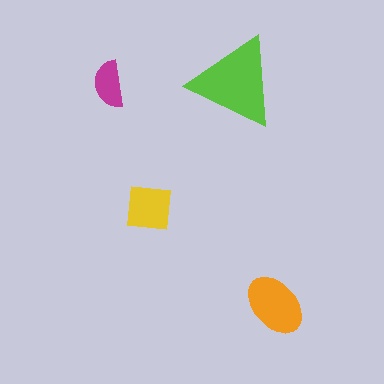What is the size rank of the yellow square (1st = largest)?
3rd.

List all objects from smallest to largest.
The magenta semicircle, the yellow square, the orange ellipse, the lime triangle.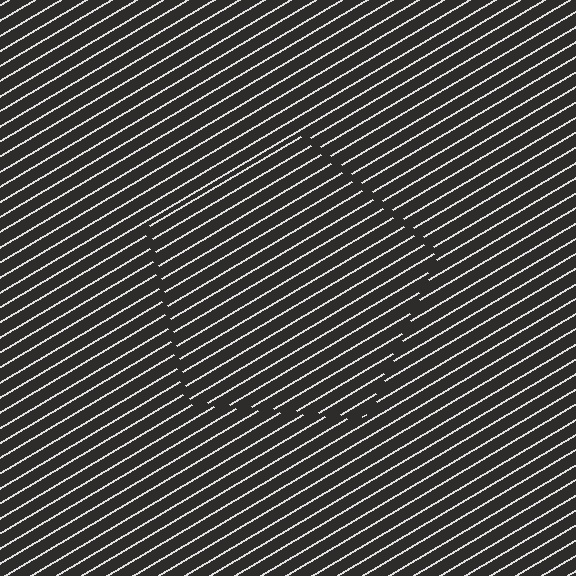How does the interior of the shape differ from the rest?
The interior of the shape contains the same grating, shifted by half a period — the contour is defined by the phase discontinuity where line-ends from the inner and outer gratings abut.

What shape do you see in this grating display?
An illusory pentagon. The interior of the shape contains the same grating, shifted by half a period — the contour is defined by the phase discontinuity where line-ends from the inner and outer gratings abut.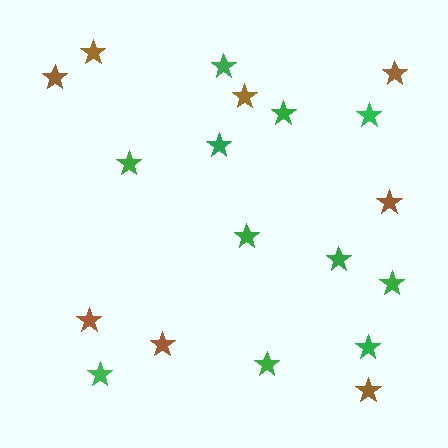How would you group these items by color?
There are 2 groups: one group of brown stars (8) and one group of green stars (11).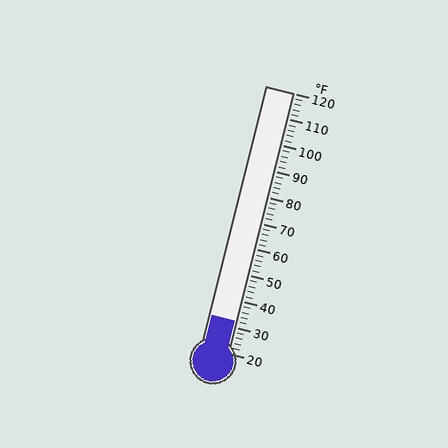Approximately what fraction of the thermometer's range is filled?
The thermometer is filled to approximately 10% of its range.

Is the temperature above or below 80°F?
The temperature is below 80°F.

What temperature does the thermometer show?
The thermometer shows approximately 32°F.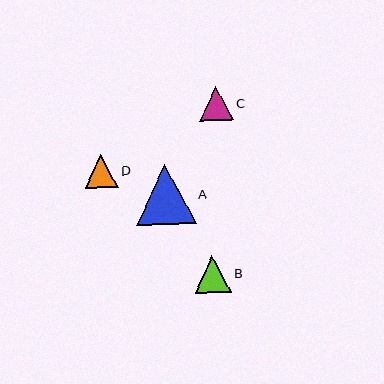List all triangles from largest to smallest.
From largest to smallest: A, B, C, D.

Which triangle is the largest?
Triangle A is the largest with a size of approximately 60 pixels.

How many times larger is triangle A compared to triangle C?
Triangle A is approximately 1.8 times the size of triangle C.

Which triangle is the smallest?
Triangle D is the smallest with a size of approximately 33 pixels.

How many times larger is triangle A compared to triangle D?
Triangle A is approximately 1.8 times the size of triangle D.